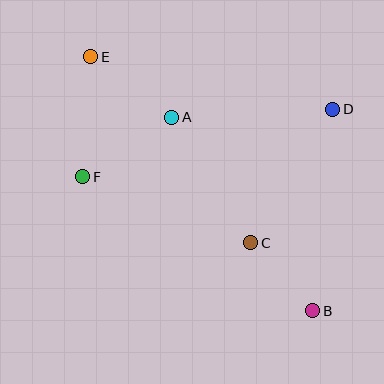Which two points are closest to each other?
Points B and C are closest to each other.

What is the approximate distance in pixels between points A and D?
The distance between A and D is approximately 161 pixels.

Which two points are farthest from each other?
Points B and E are farthest from each other.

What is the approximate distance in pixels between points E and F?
The distance between E and F is approximately 120 pixels.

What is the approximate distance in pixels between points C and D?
The distance between C and D is approximately 157 pixels.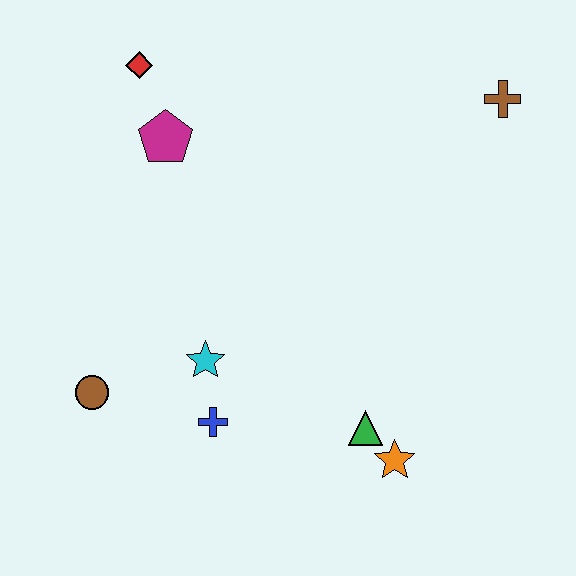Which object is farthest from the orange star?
The red diamond is farthest from the orange star.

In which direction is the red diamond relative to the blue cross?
The red diamond is above the blue cross.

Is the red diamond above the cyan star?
Yes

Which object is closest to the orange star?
The green triangle is closest to the orange star.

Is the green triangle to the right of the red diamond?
Yes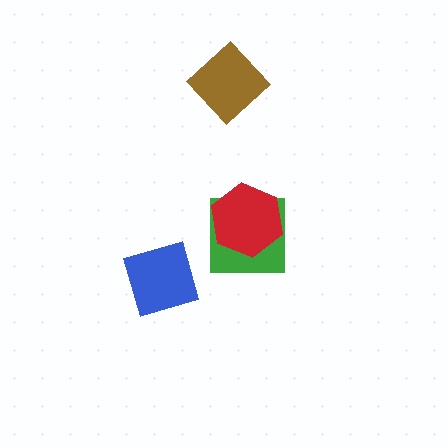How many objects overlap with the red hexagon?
1 object overlaps with the red hexagon.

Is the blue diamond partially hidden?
No, no other shape covers it.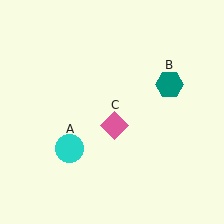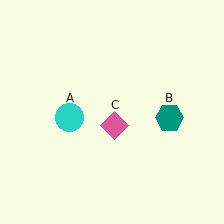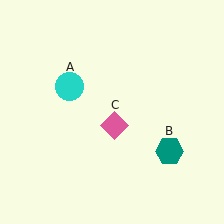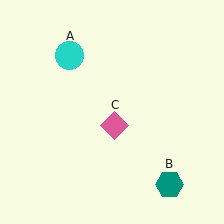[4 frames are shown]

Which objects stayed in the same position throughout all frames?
Pink diamond (object C) remained stationary.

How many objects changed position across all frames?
2 objects changed position: cyan circle (object A), teal hexagon (object B).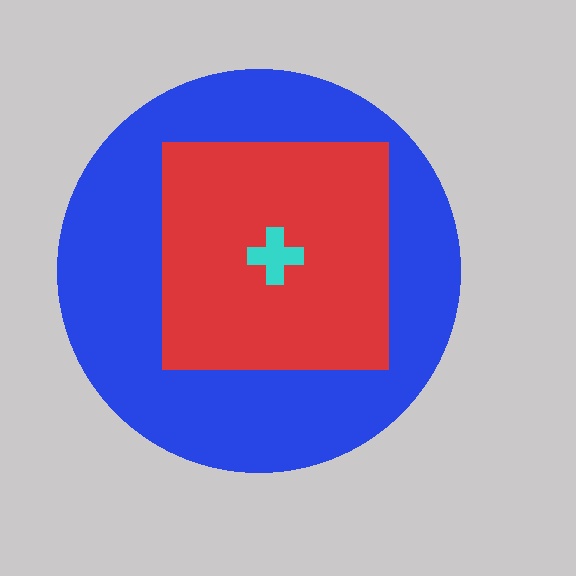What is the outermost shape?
The blue circle.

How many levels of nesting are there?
3.